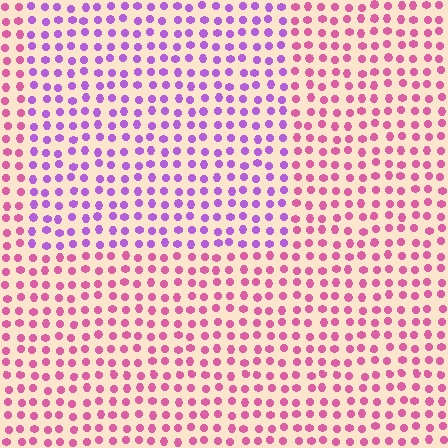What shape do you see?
I see a rectangle.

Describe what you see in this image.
The image is filled with small pink elements in a uniform arrangement. A rectangle-shaped region is visible where the elements are tinted to a slightly different hue, forming a subtle color boundary.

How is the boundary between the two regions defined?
The boundary is defined purely by a slight shift in hue (about 45 degrees). Spacing, size, and orientation are identical on both sides.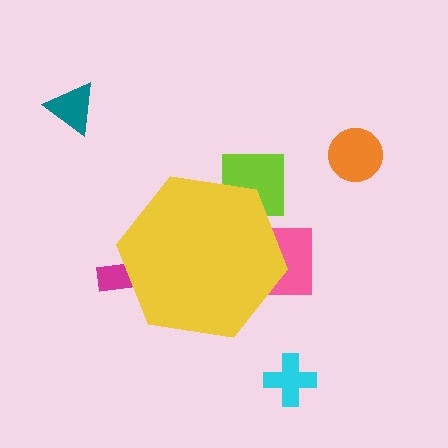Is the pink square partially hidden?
Yes, the pink square is partially hidden behind the yellow hexagon.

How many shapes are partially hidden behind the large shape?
3 shapes are partially hidden.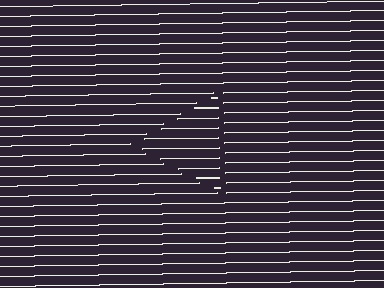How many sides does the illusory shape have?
3 sides — the line-ends trace a triangle.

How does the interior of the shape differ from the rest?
The interior of the shape contains the same grating, shifted by half a period — the contour is defined by the phase discontinuity where line-ends from the inner and outer gratings abut.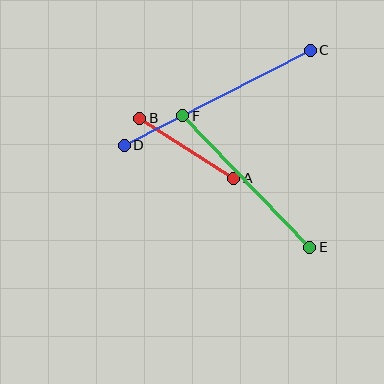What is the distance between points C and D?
The distance is approximately 209 pixels.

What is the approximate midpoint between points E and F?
The midpoint is at approximately (246, 181) pixels.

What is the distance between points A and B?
The distance is approximately 112 pixels.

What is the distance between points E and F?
The distance is approximately 183 pixels.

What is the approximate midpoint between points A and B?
The midpoint is at approximately (187, 148) pixels.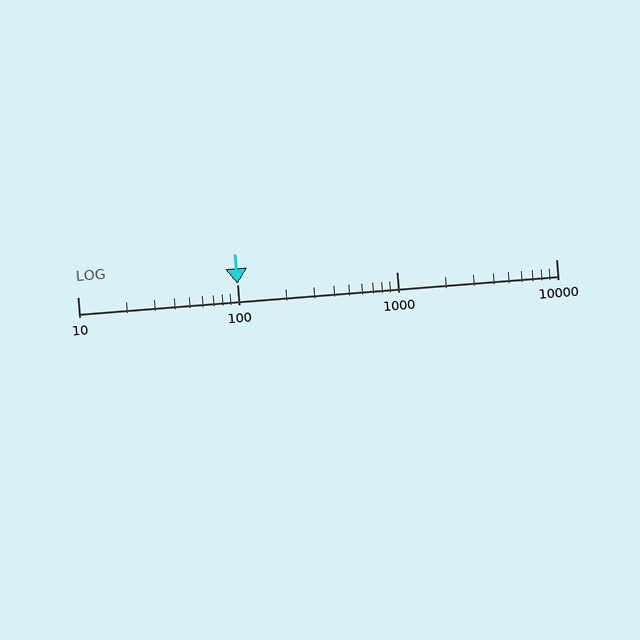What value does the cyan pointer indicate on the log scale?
The pointer indicates approximately 100.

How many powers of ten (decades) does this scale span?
The scale spans 3 decades, from 10 to 10000.